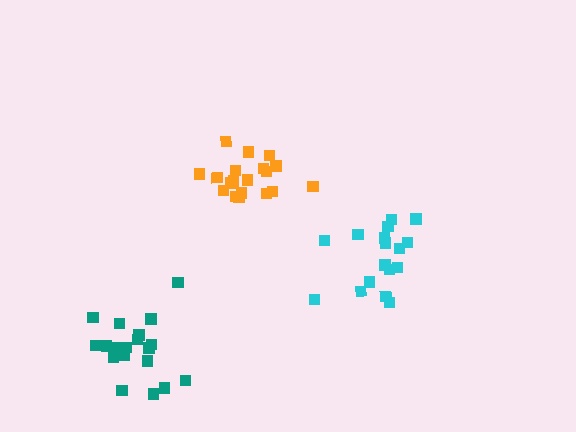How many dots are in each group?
Group 1: 20 dots, Group 2: 20 dots, Group 3: 17 dots (57 total).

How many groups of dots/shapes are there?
There are 3 groups.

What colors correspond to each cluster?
The clusters are colored: teal, orange, cyan.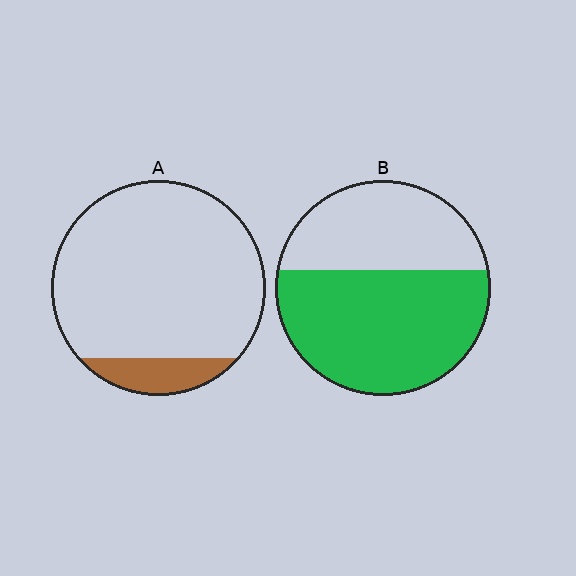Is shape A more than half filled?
No.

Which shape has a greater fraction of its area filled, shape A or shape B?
Shape B.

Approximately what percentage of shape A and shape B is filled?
A is approximately 10% and B is approximately 60%.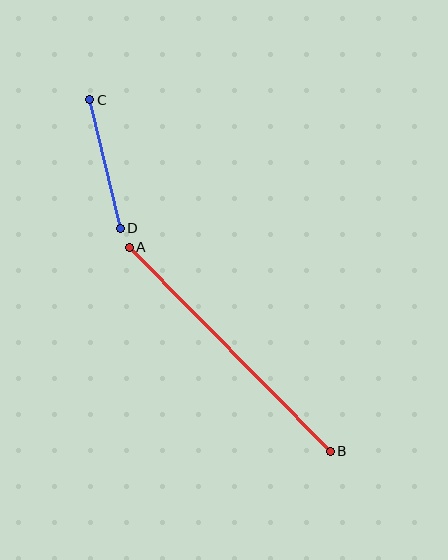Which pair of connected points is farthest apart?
Points A and B are farthest apart.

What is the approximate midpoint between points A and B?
The midpoint is at approximately (230, 349) pixels.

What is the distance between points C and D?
The distance is approximately 132 pixels.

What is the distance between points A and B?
The distance is approximately 286 pixels.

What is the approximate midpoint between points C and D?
The midpoint is at approximately (105, 164) pixels.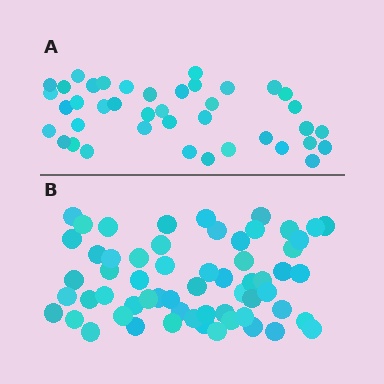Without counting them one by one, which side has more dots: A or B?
Region B (the bottom region) has more dots.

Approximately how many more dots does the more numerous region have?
Region B has approximately 20 more dots than region A.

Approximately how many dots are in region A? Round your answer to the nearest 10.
About 40 dots.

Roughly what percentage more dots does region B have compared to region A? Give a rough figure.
About 50% more.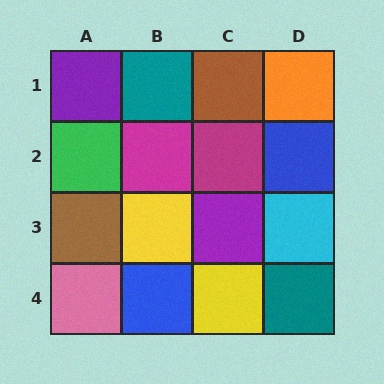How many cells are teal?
2 cells are teal.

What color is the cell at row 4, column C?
Yellow.